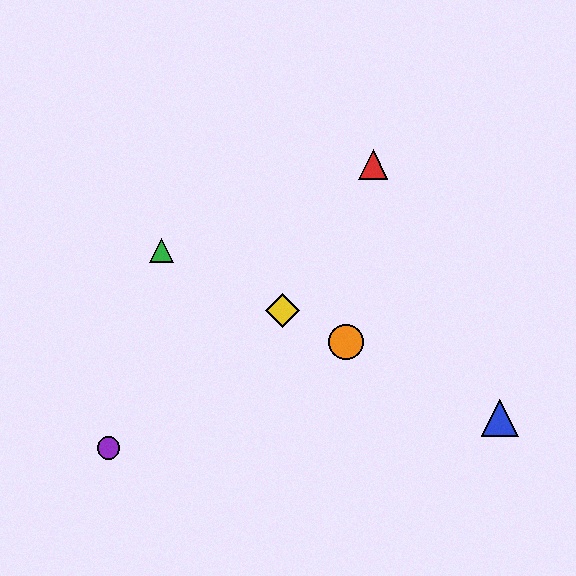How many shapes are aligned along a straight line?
4 shapes (the blue triangle, the green triangle, the yellow diamond, the orange circle) are aligned along a straight line.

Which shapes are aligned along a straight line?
The blue triangle, the green triangle, the yellow diamond, the orange circle are aligned along a straight line.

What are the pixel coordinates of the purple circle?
The purple circle is at (109, 448).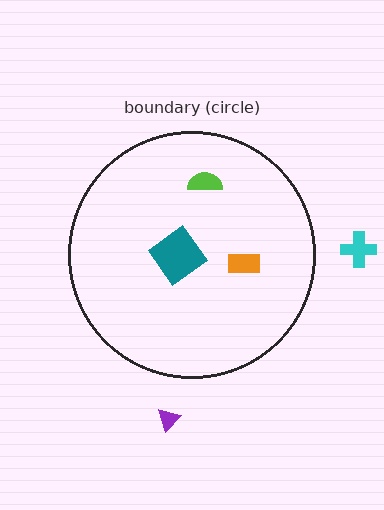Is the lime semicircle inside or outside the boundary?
Inside.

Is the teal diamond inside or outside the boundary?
Inside.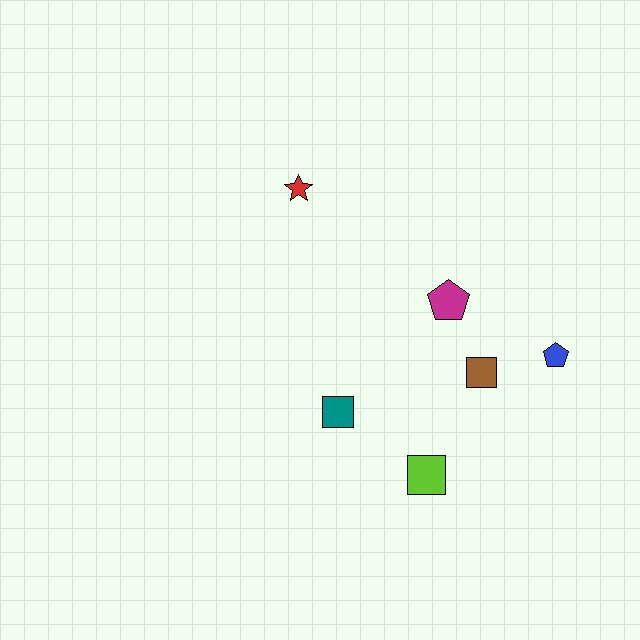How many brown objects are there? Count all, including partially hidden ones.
There is 1 brown object.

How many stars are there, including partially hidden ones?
There is 1 star.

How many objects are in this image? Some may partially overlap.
There are 6 objects.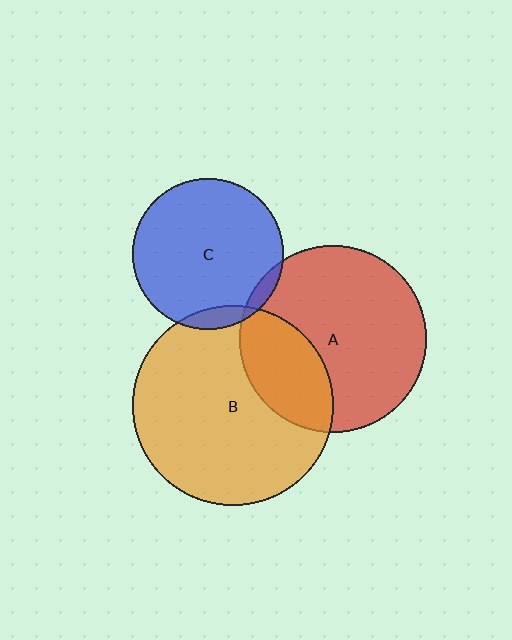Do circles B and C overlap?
Yes.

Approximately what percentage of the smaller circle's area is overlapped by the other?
Approximately 5%.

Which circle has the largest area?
Circle B (orange).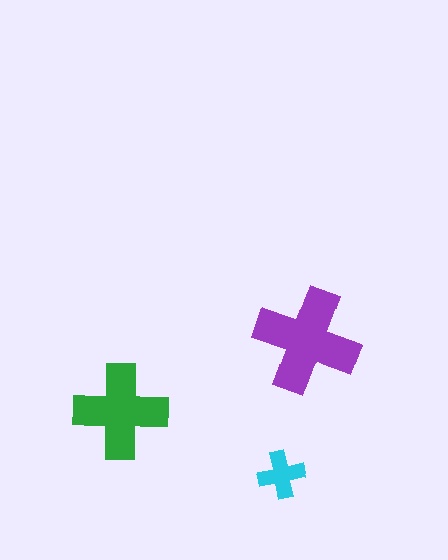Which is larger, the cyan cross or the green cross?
The green one.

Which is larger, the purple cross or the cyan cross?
The purple one.